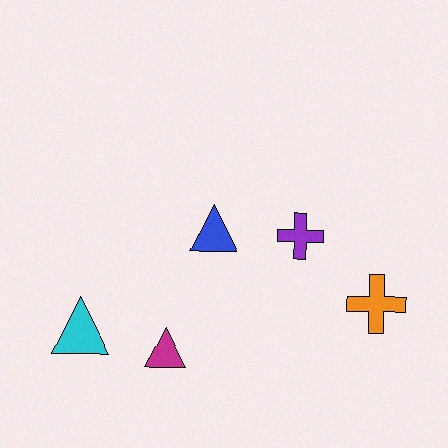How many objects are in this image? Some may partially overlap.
There are 5 objects.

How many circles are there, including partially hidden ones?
There are no circles.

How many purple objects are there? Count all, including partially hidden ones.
There is 1 purple object.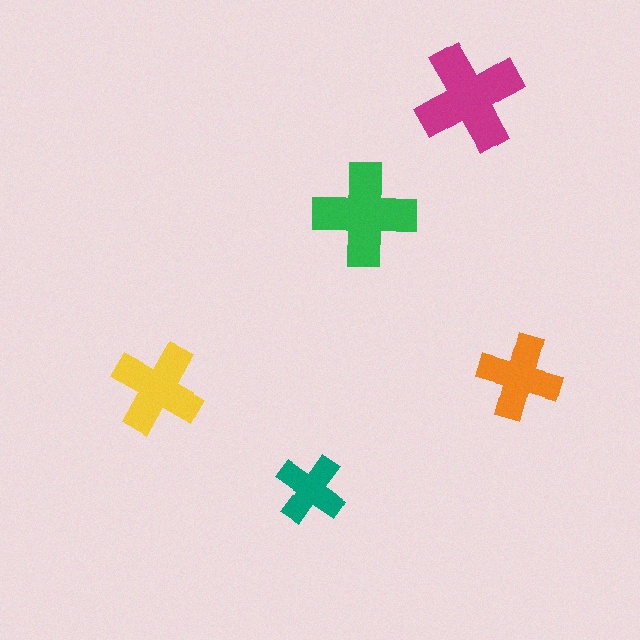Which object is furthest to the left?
The yellow cross is leftmost.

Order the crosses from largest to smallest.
the magenta one, the green one, the yellow one, the orange one, the teal one.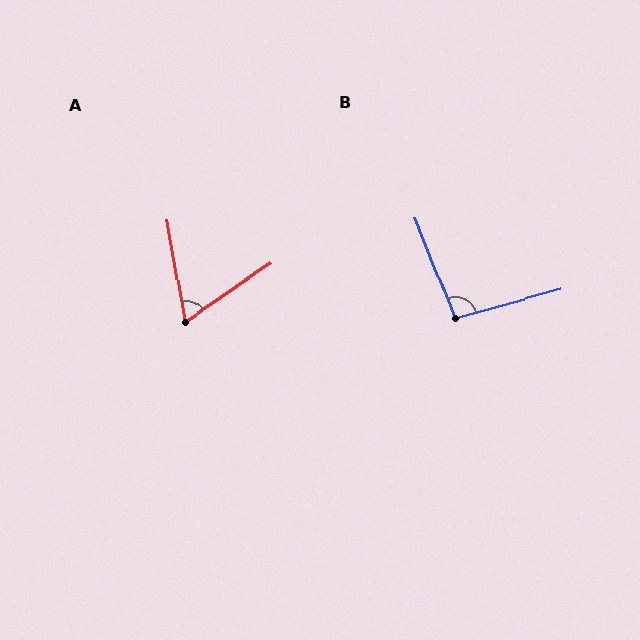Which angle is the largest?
B, at approximately 96 degrees.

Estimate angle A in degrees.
Approximately 66 degrees.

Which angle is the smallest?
A, at approximately 66 degrees.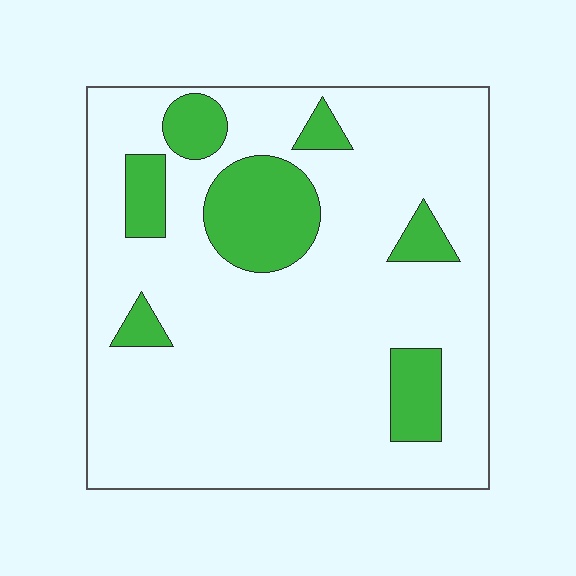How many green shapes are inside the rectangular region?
7.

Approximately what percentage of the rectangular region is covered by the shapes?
Approximately 20%.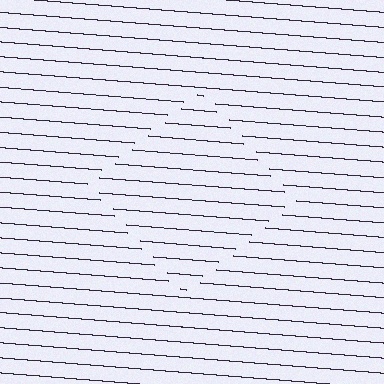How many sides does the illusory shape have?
4 sides — the line-ends trace a square.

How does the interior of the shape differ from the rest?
The interior of the shape contains the same grating, shifted by half a period — the contour is defined by the phase discontinuity where line-ends from the inner and outer gratings abut.